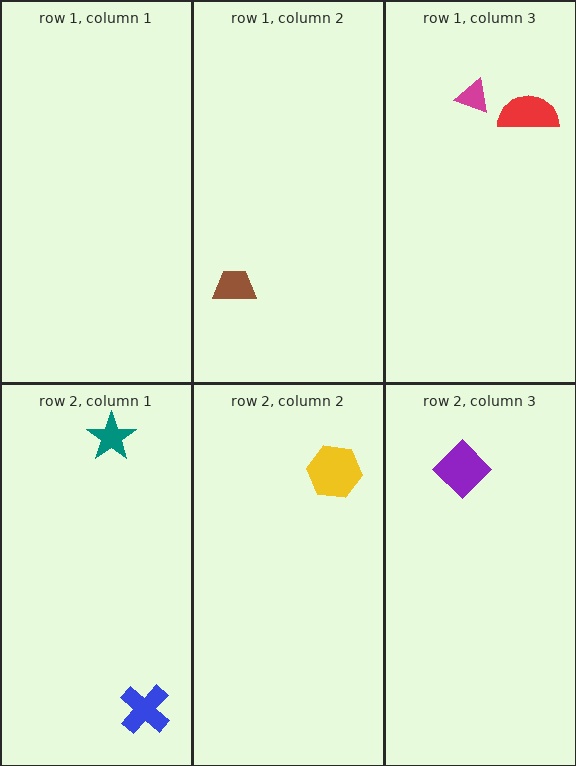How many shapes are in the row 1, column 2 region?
1.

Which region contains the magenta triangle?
The row 1, column 3 region.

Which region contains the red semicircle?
The row 1, column 3 region.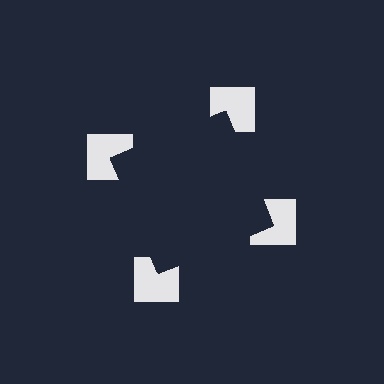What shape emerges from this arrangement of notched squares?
An illusory square — its edges are inferred from the aligned wedge cuts in the notched squares, not physically drawn.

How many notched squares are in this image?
There are 4 — one at each vertex of the illusory square.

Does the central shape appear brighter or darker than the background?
It typically appears slightly darker than the background, even though no actual brightness change is drawn.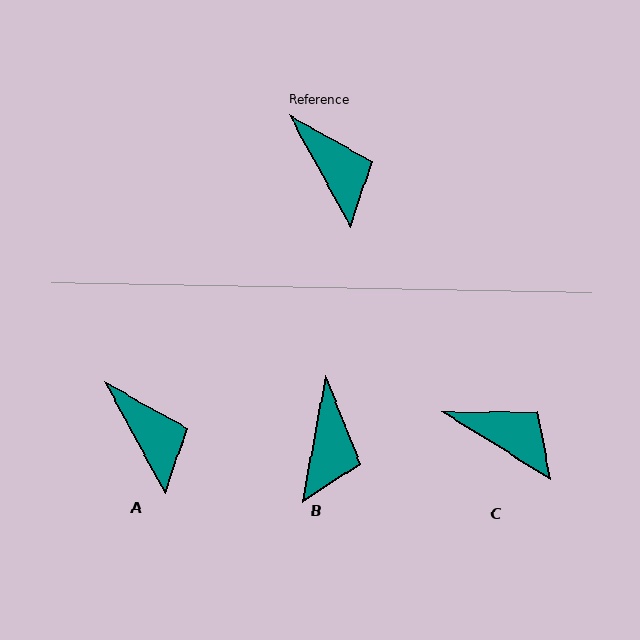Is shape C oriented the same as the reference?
No, it is off by about 29 degrees.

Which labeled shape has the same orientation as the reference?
A.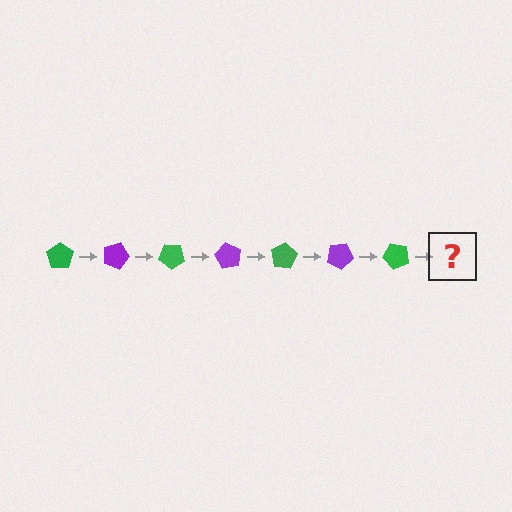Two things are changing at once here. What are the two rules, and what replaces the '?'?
The two rules are that it rotates 20 degrees each step and the color cycles through green and purple. The '?' should be a purple pentagon, rotated 140 degrees from the start.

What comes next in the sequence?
The next element should be a purple pentagon, rotated 140 degrees from the start.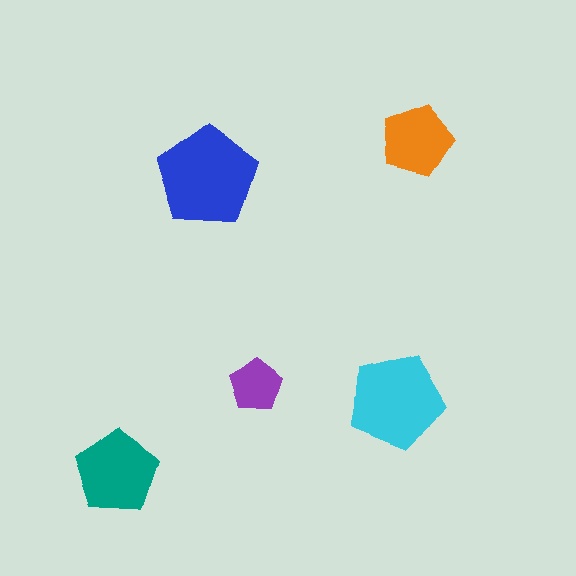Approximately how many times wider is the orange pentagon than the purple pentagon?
About 1.5 times wider.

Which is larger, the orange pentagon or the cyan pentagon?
The cyan one.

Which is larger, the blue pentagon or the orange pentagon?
The blue one.